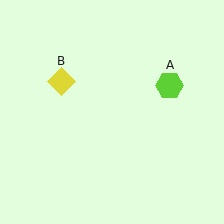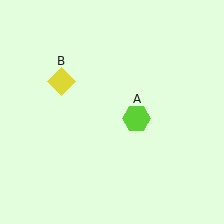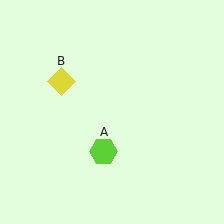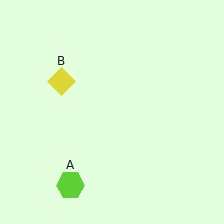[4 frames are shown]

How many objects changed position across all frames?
1 object changed position: lime hexagon (object A).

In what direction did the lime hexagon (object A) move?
The lime hexagon (object A) moved down and to the left.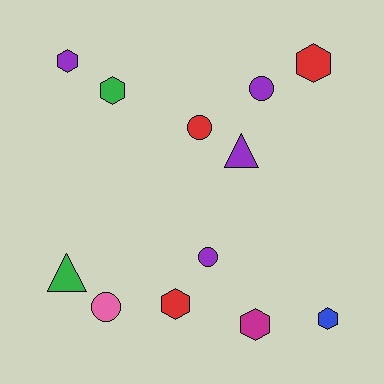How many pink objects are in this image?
There is 1 pink object.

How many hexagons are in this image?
There are 6 hexagons.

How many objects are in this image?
There are 12 objects.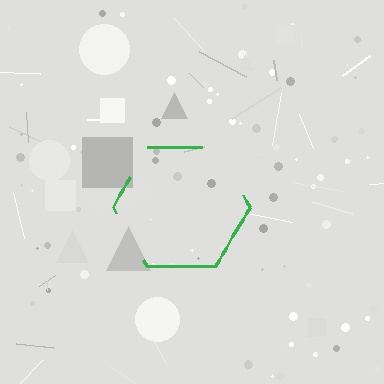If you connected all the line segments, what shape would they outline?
They would outline a hexagon.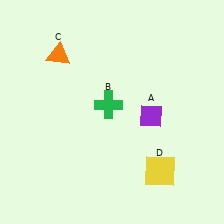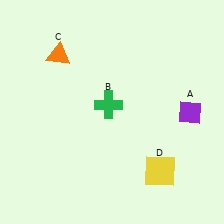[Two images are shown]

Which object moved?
The purple diamond (A) moved right.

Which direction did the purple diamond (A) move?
The purple diamond (A) moved right.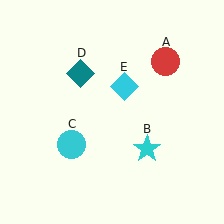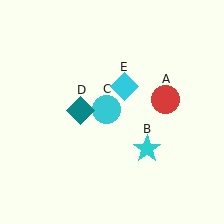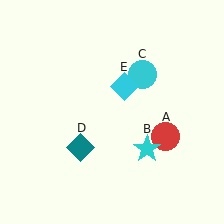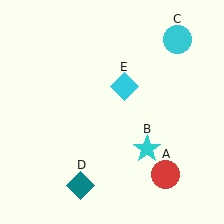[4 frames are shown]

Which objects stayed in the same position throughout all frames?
Cyan star (object B) and cyan diamond (object E) remained stationary.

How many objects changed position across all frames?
3 objects changed position: red circle (object A), cyan circle (object C), teal diamond (object D).